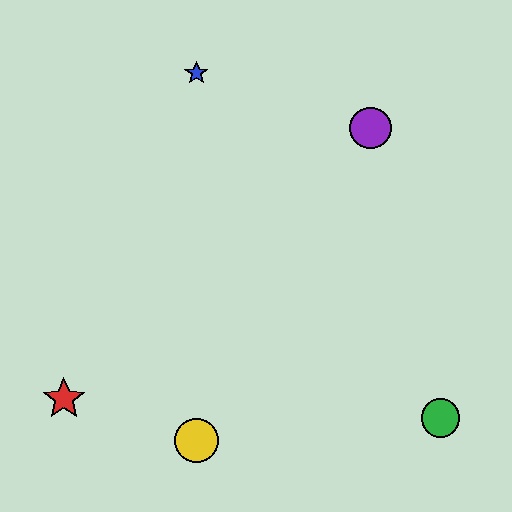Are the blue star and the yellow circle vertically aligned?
Yes, both are at x≈196.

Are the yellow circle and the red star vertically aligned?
No, the yellow circle is at x≈196 and the red star is at x≈64.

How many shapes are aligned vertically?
2 shapes (the blue star, the yellow circle) are aligned vertically.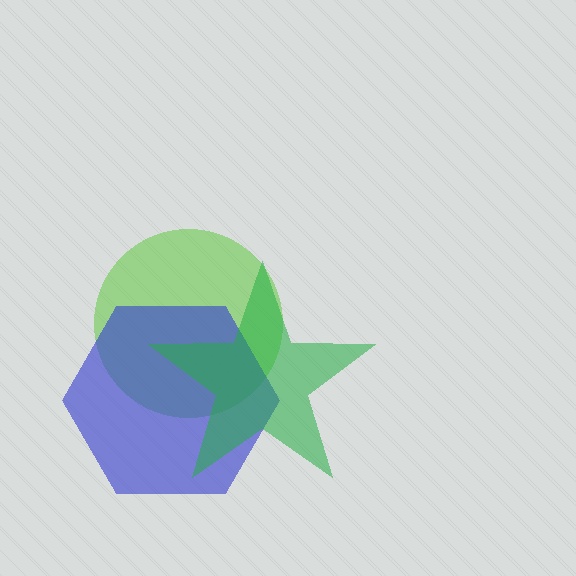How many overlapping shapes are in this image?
There are 3 overlapping shapes in the image.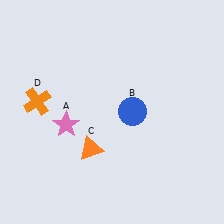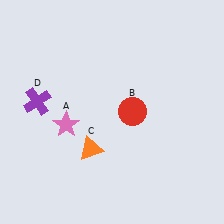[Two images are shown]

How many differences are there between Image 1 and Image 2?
There are 2 differences between the two images.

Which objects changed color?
B changed from blue to red. D changed from orange to purple.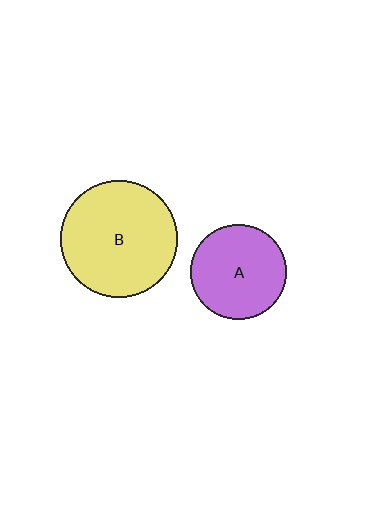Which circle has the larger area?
Circle B (yellow).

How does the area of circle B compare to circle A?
Approximately 1.5 times.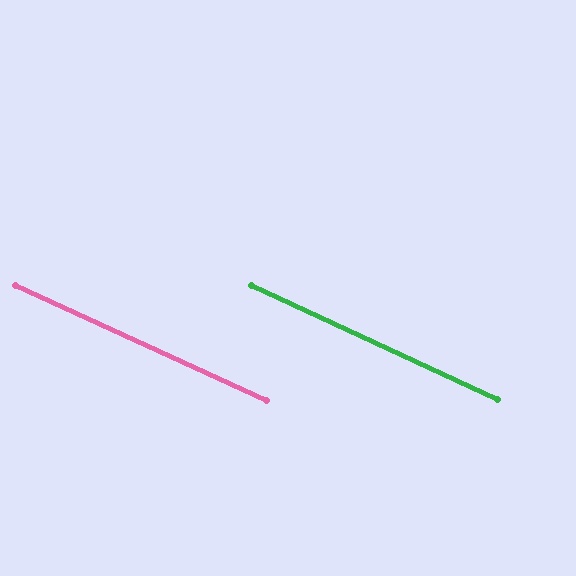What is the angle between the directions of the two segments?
Approximately 0 degrees.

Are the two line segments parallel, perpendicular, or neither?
Parallel — their directions differ by only 0.3°.